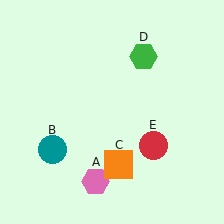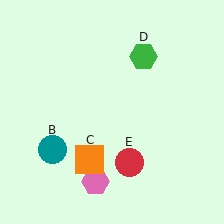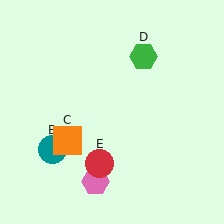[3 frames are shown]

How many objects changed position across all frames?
2 objects changed position: orange square (object C), red circle (object E).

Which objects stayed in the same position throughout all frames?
Pink hexagon (object A) and teal circle (object B) and green hexagon (object D) remained stationary.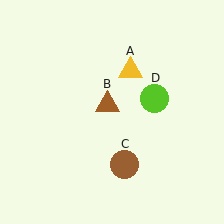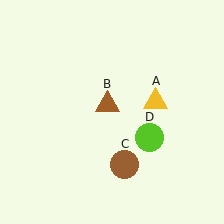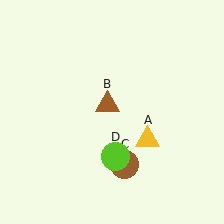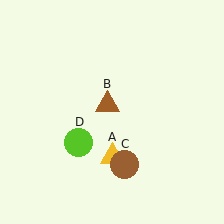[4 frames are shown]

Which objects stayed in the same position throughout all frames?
Brown triangle (object B) and brown circle (object C) remained stationary.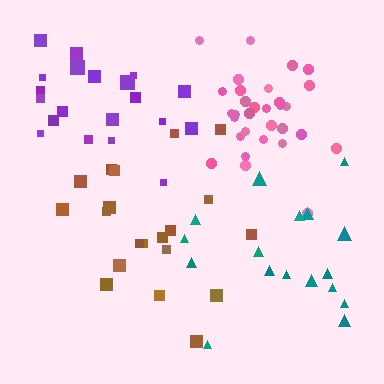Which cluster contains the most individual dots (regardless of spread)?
Pink (31).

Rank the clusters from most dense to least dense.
pink, purple, brown, teal.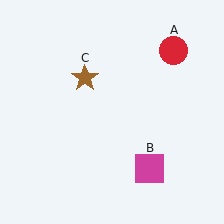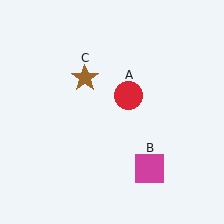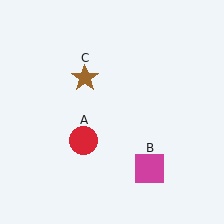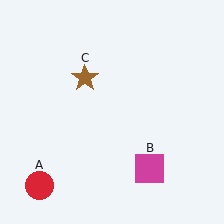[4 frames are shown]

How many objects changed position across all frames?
1 object changed position: red circle (object A).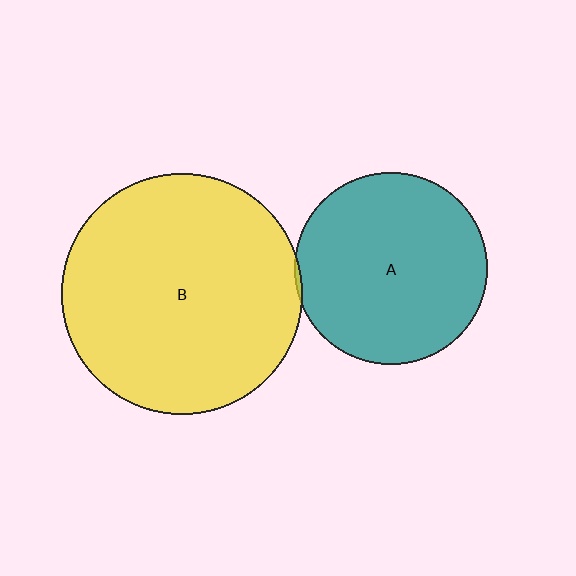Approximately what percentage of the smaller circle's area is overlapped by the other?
Approximately 5%.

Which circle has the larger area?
Circle B (yellow).